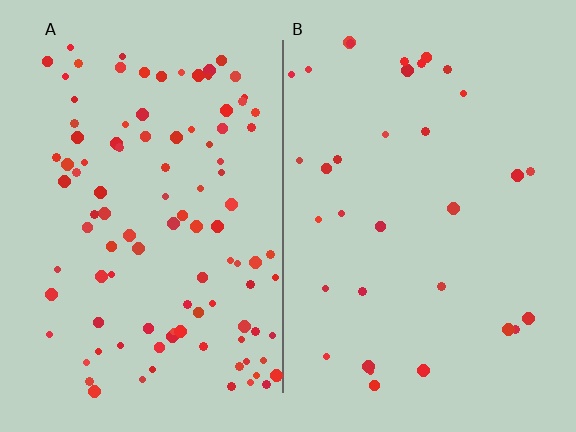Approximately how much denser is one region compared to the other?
Approximately 3.1× — region A over region B.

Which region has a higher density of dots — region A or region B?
A (the left).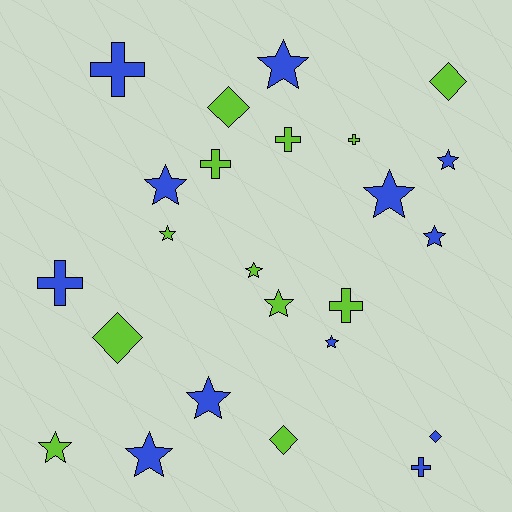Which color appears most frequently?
Blue, with 12 objects.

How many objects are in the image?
There are 24 objects.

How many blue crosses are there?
There are 3 blue crosses.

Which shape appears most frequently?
Star, with 12 objects.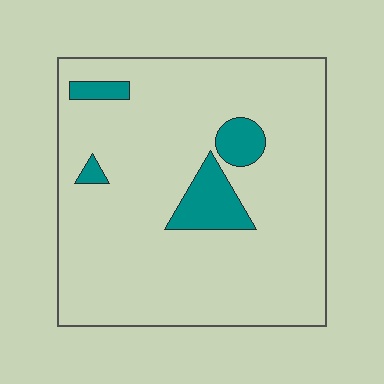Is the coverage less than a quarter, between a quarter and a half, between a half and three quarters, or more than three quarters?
Less than a quarter.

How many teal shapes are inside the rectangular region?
4.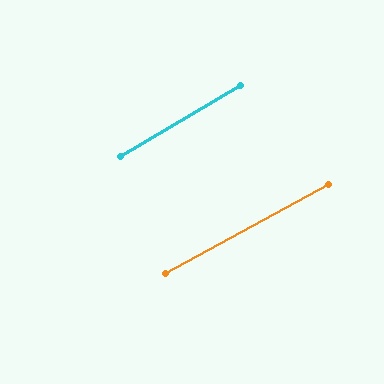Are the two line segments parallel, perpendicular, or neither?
Parallel — their directions differ by only 1.7°.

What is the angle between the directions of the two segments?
Approximately 2 degrees.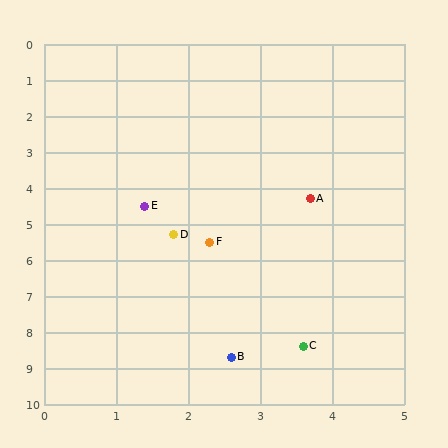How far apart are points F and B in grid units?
Points F and B are about 3.2 grid units apart.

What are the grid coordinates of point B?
Point B is at approximately (2.6, 8.7).